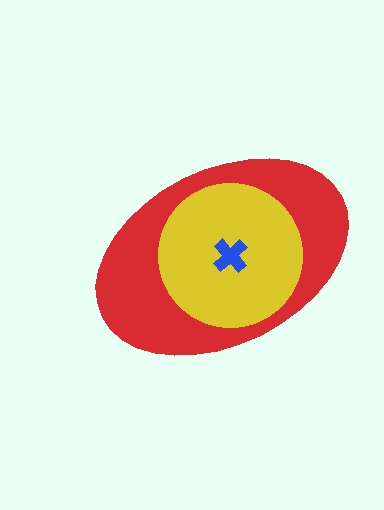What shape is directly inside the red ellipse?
The yellow circle.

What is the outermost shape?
The red ellipse.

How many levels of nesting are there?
3.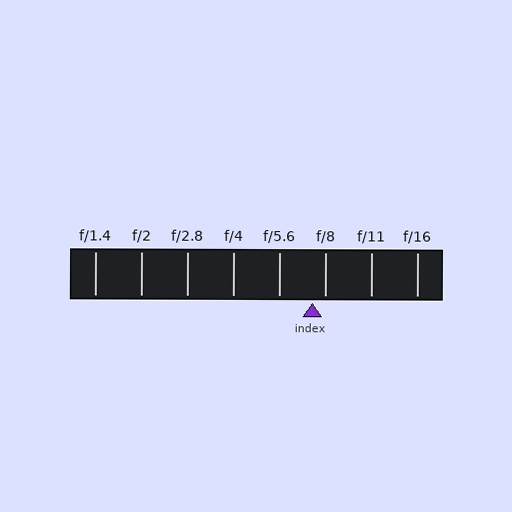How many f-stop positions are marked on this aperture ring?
There are 8 f-stop positions marked.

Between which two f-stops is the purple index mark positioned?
The index mark is between f/5.6 and f/8.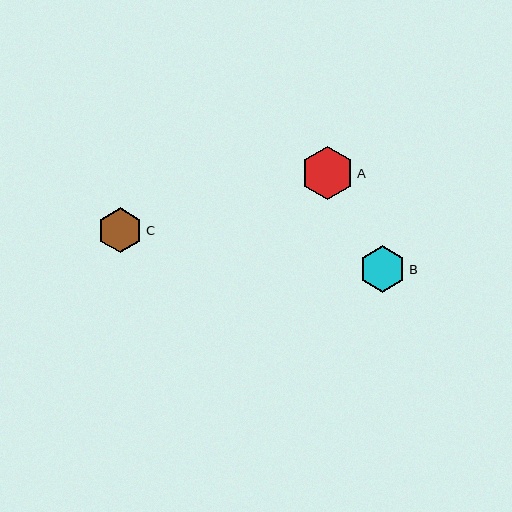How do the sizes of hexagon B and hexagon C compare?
Hexagon B and hexagon C are approximately the same size.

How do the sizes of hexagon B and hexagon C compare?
Hexagon B and hexagon C are approximately the same size.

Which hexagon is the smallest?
Hexagon C is the smallest with a size of approximately 45 pixels.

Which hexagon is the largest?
Hexagon A is the largest with a size of approximately 53 pixels.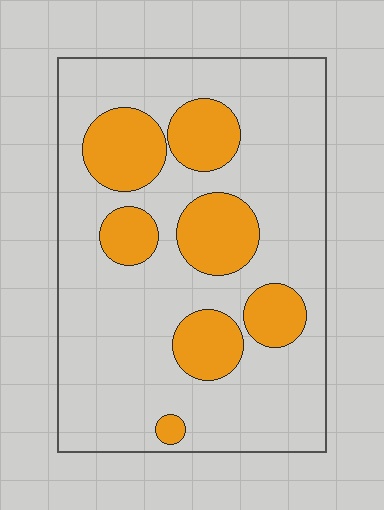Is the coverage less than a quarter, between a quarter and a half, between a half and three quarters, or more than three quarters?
Less than a quarter.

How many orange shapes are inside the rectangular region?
7.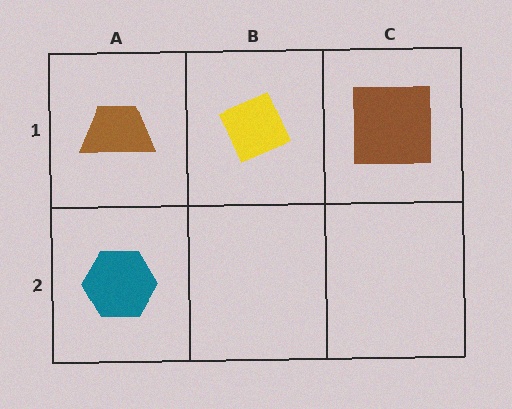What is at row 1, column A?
A brown trapezoid.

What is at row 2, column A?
A teal hexagon.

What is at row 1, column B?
A yellow diamond.